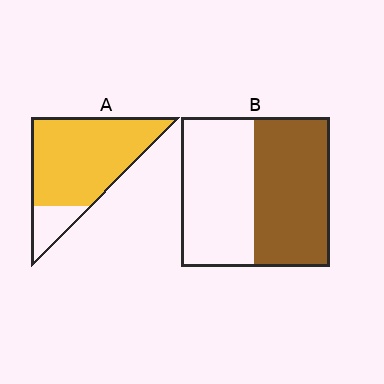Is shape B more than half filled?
Roughly half.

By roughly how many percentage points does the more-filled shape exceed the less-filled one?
By roughly 30 percentage points (A over B).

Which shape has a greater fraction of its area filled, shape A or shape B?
Shape A.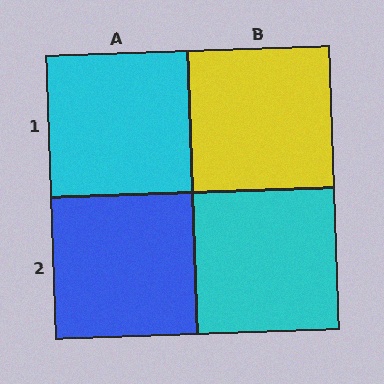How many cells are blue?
1 cell is blue.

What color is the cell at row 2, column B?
Cyan.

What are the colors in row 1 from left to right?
Cyan, yellow.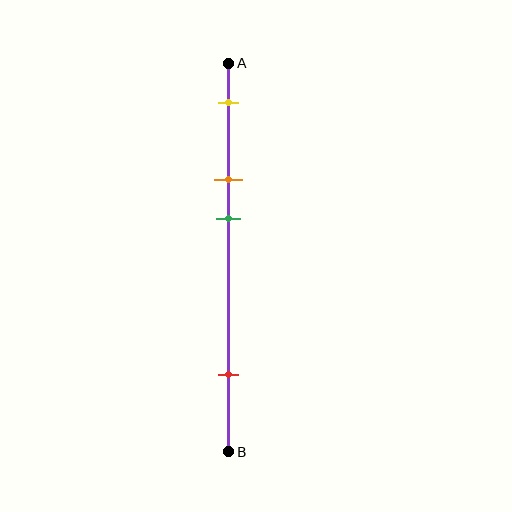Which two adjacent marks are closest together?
The orange and green marks are the closest adjacent pair.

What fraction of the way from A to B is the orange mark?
The orange mark is approximately 30% (0.3) of the way from A to B.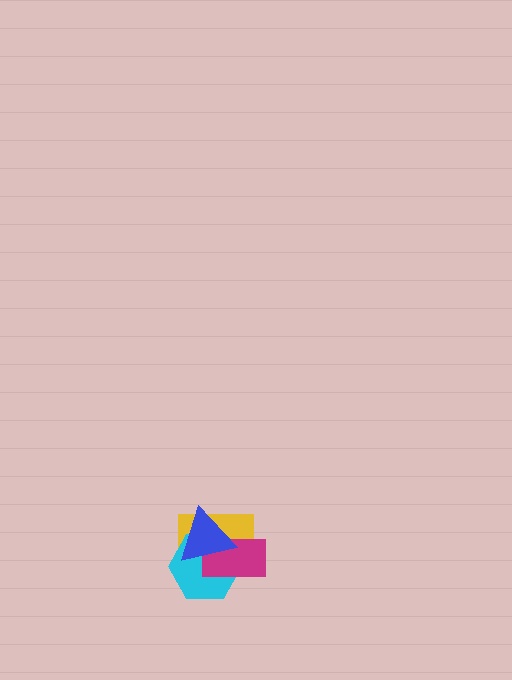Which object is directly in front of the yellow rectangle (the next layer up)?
The cyan hexagon is directly in front of the yellow rectangle.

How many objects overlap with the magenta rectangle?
3 objects overlap with the magenta rectangle.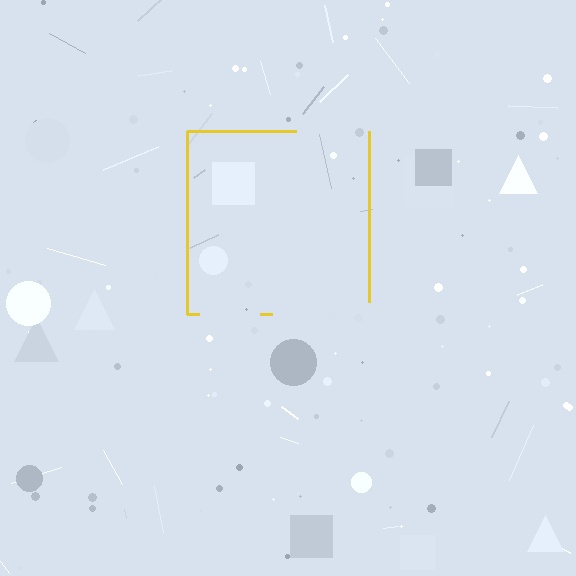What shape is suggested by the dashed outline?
The dashed outline suggests a square.